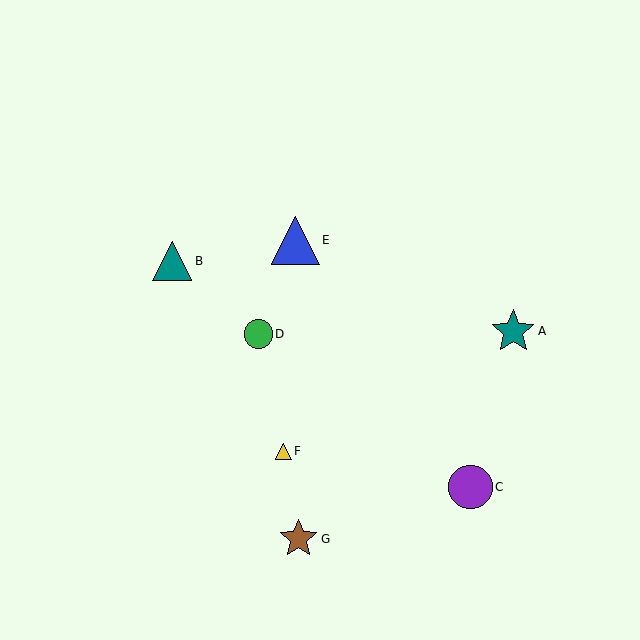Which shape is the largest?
The blue triangle (labeled E) is the largest.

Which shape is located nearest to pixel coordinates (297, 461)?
The yellow triangle (labeled F) at (283, 451) is nearest to that location.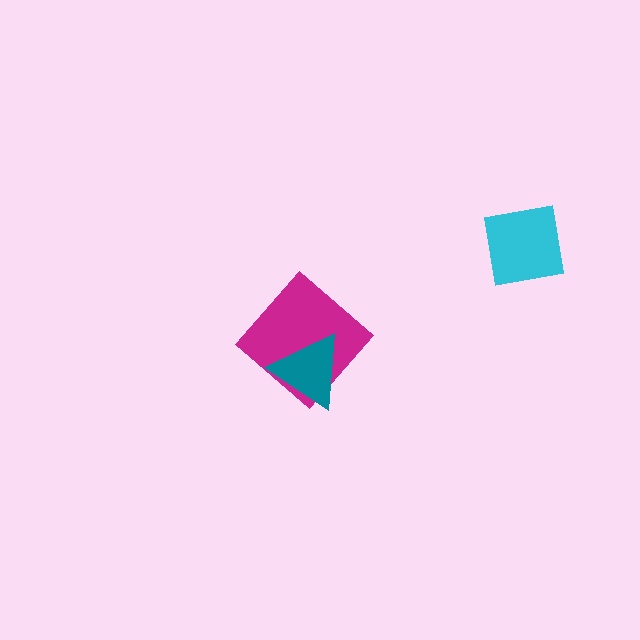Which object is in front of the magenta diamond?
The teal triangle is in front of the magenta diamond.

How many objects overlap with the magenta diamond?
1 object overlaps with the magenta diamond.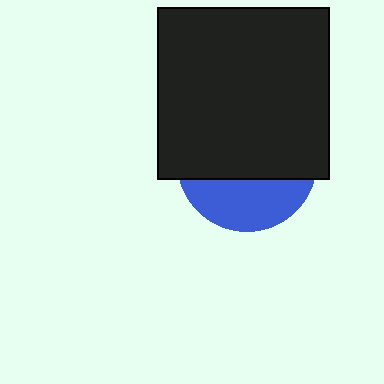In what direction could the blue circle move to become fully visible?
The blue circle could move down. That would shift it out from behind the black square entirely.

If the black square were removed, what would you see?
You would see the complete blue circle.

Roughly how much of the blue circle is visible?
A small part of it is visible (roughly 34%).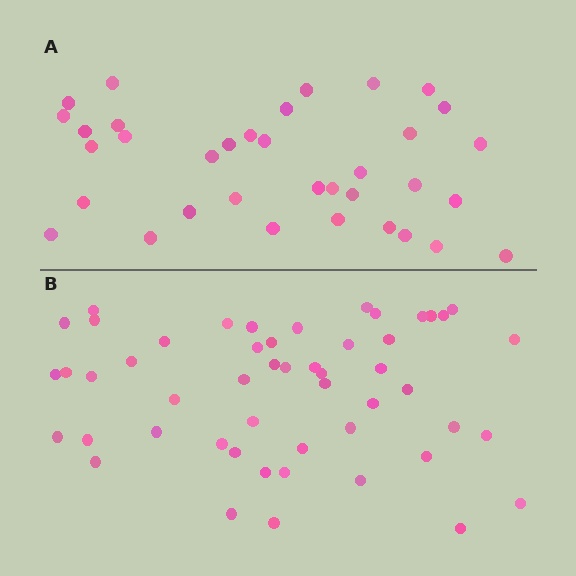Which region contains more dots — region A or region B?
Region B (the bottom region) has more dots.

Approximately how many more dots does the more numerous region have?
Region B has approximately 15 more dots than region A.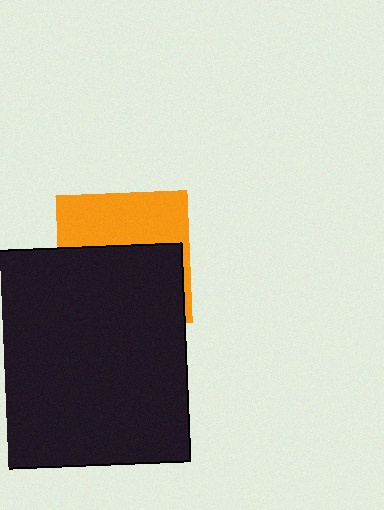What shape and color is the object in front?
The object in front is a black square.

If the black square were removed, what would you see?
You would see the complete orange square.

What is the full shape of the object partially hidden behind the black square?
The partially hidden object is an orange square.